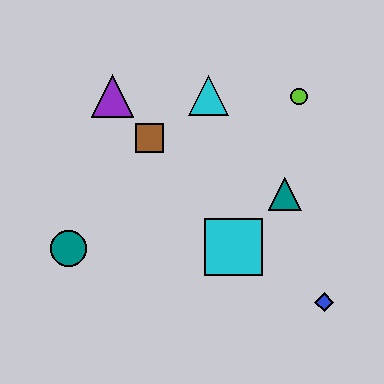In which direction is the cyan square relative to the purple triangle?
The cyan square is below the purple triangle.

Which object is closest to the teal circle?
The brown square is closest to the teal circle.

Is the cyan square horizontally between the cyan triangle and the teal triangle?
Yes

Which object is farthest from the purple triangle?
The blue diamond is farthest from the purple triangle.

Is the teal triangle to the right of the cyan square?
Yes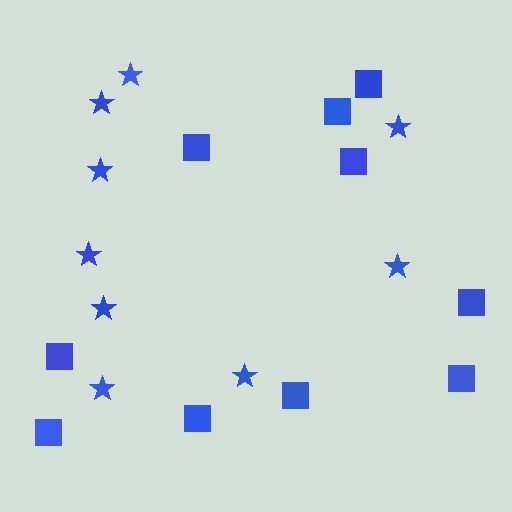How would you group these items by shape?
There are 2 groups: one group of squares (10) and one group of stars (9).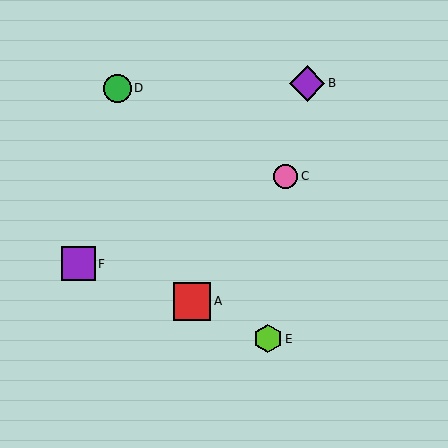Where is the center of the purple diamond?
The center of the purple diamond is at (307, 83).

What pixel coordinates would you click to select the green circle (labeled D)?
Click at (117, 88) to select the green circle D.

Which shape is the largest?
The red square (labeled A) is the largest.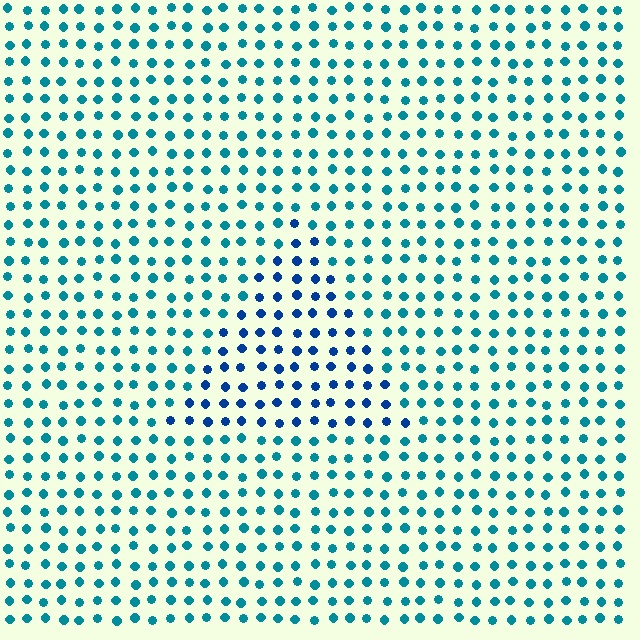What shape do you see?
I see a triangle.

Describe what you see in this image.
The image is filled with small teal elements in a uniform arrangement. A triangle-shaped region is visible where the elements are tinted to a slightly different hue, forming a subtle color boundary.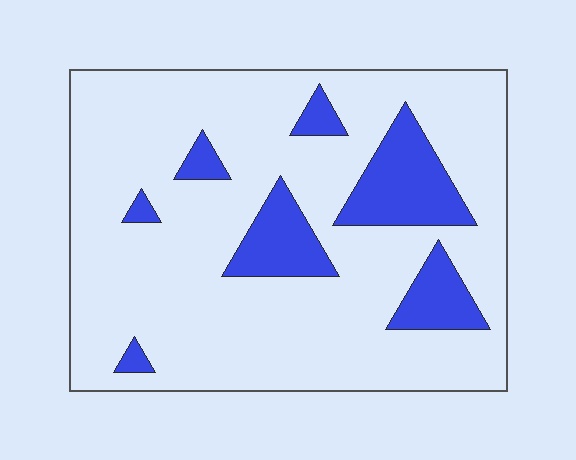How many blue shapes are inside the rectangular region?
7.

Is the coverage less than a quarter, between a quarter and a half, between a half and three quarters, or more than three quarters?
Less than a quarter.